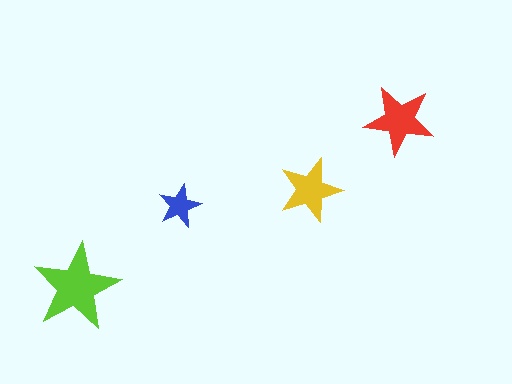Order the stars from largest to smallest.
the lime one, the red one, the yellow one, the blue one.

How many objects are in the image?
There are 4 objects in the image.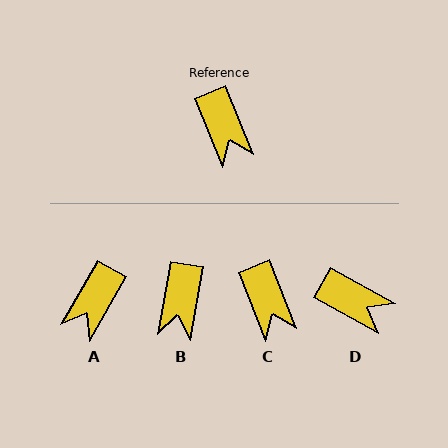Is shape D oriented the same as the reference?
No, it is off by about 39 degrees.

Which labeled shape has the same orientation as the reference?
C.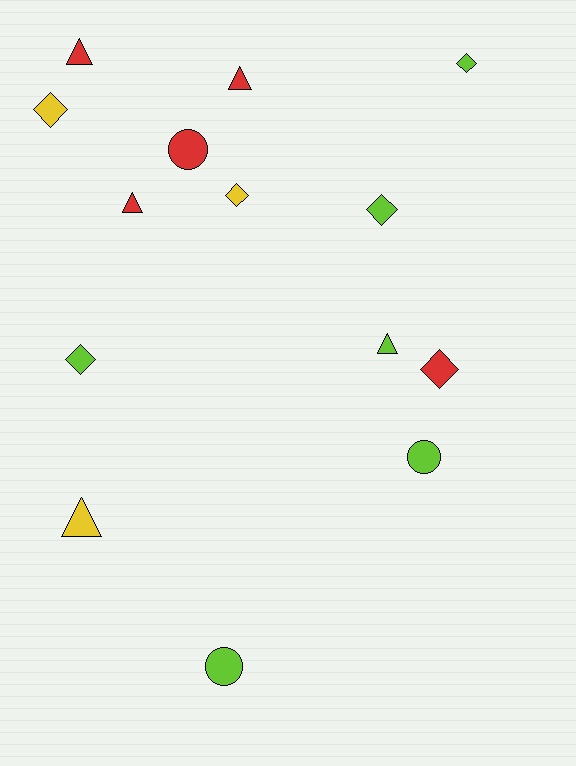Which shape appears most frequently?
Diamond, with 6 objects.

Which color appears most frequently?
Lime, with 6 objects.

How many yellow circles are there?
There are no yellow circles.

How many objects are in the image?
There are 14 objects.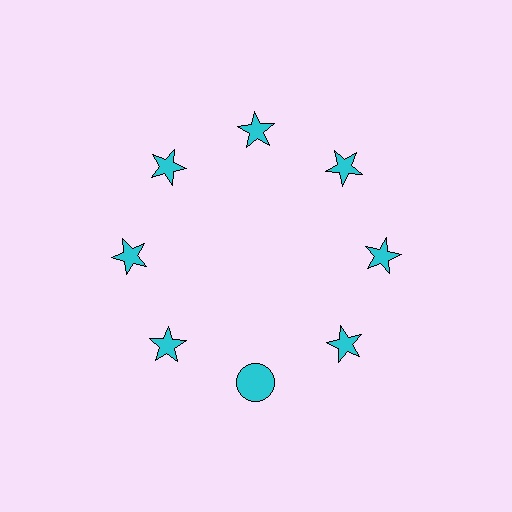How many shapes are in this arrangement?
There are 8 shapes arranged in a ring pattern.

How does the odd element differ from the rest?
It has a different shape: circle instead of star.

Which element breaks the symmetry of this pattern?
The cyan circle at roughly the 6 o'clock position breaks the symmetry. All other shapes are cyan stars.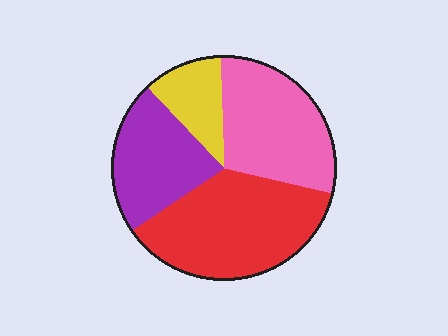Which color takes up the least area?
Yellow, at roughly 10%.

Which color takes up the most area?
Red, at roughly 35%.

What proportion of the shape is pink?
Pink takes up between a sixth and a third of the shape.